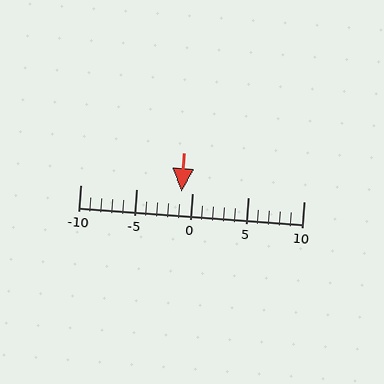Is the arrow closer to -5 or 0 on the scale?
The arrow is closer to 0.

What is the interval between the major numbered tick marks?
The major tick marks are spaced 5 units apart.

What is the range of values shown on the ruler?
The ruler shows values from -10 to 10.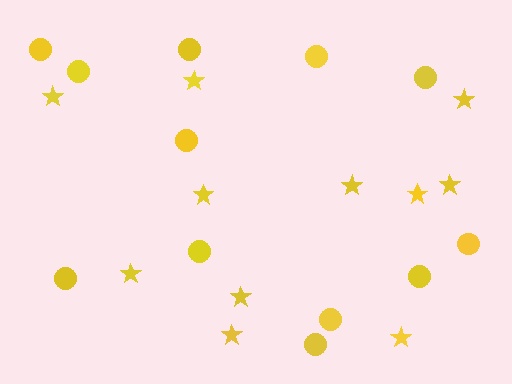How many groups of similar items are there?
There are 2 groups: one group of circles (12) and one group of stars (11).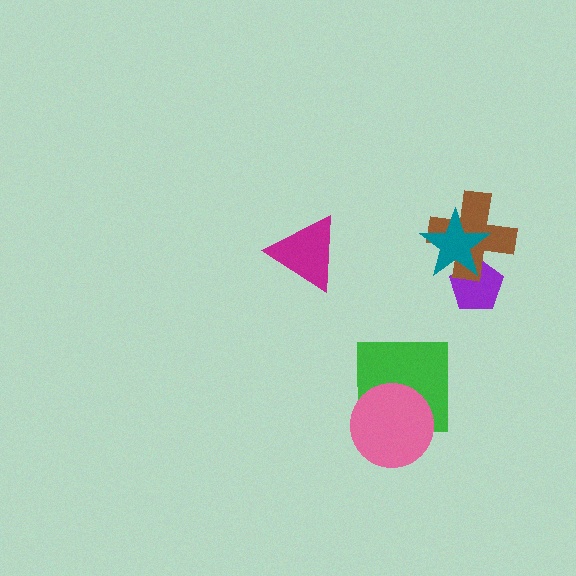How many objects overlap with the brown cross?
2 objects overlap with the brown cross.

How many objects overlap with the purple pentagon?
2 objects overlap with the purple pentagon.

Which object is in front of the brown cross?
The teal star is in front of the brown cross.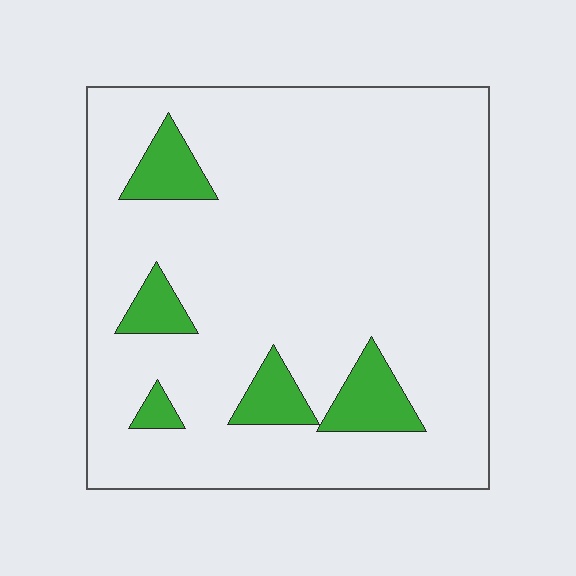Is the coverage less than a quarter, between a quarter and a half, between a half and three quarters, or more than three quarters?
Less than a quarter.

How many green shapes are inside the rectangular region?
5.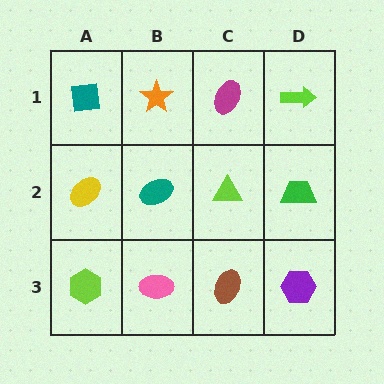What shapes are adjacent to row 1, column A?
A yellow ellipse (row 2, column A), an orange star (row 1, column B).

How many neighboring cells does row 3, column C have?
3.